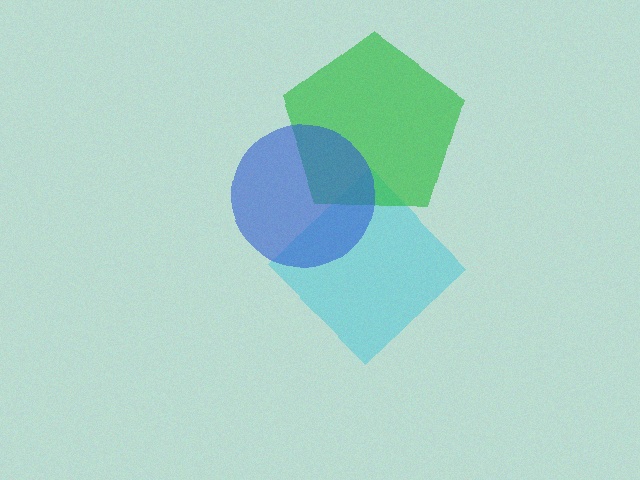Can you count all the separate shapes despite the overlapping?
Yes, there are 3 separate shapes.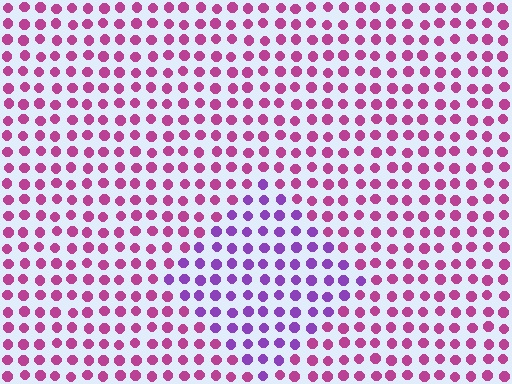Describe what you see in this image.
The image is filled with small magenta elements in a uniform arrangement. A diamond-shaped region is visible where the elements are tinted to a slightly different hue, forming a subtle color boundary.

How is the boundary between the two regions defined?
The boundary is defined purely by a slight shift in hue (about 42 degrees). Spacing, size, and orientation are identical on both sides.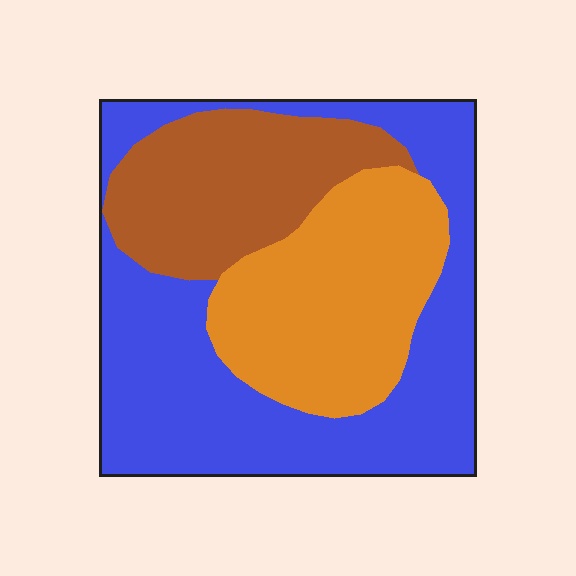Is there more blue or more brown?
Blue.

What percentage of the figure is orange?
Orange covers roughly 30% of the figure.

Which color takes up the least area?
Brown, at roughly 25%.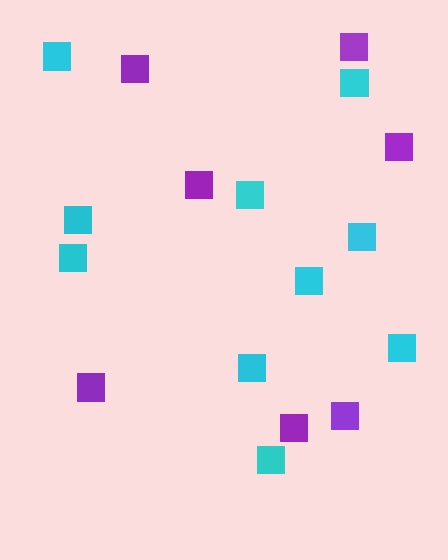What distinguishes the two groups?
There are 2 groups: one group of cyan squares (10) and one group of purple squares (7).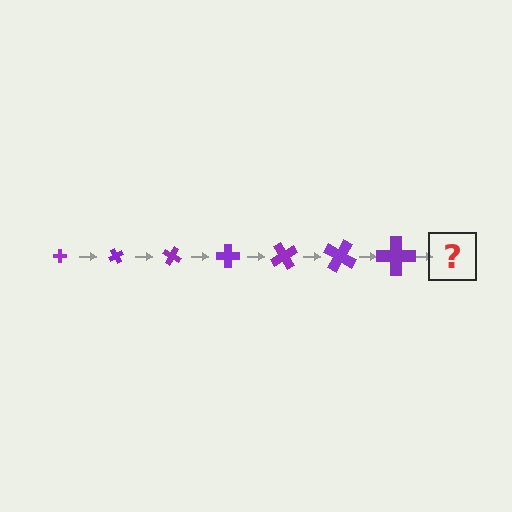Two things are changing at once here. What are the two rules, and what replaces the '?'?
The two rules are that the cross grows larger each step and it rotates 60 degrees each step. The '?' should be a cross, larger than the previous one and rotated 420 degrees from the start.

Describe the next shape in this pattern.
It should be a cross, larger than the previous one and rotated 420 degrees from the start.